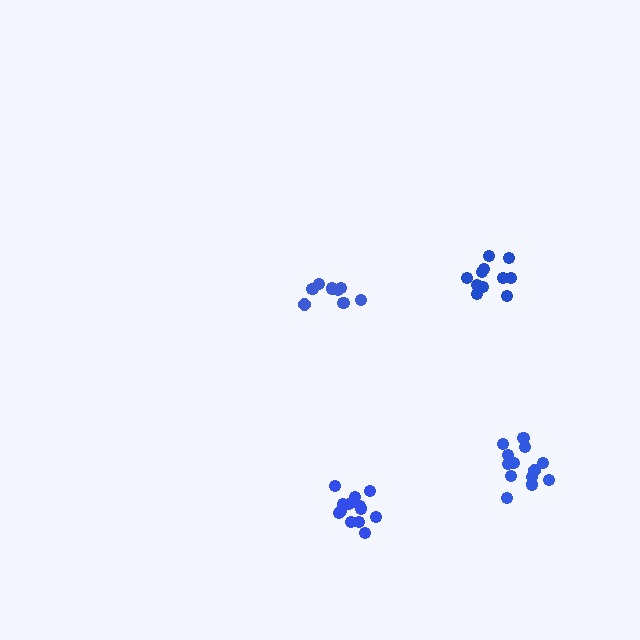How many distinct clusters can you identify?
There are 4 distinct clusters.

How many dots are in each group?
Group 1: 9 dots, Group 2: 13 dots, Group 3: 11 dots, Group 4: 13 dots (46 total).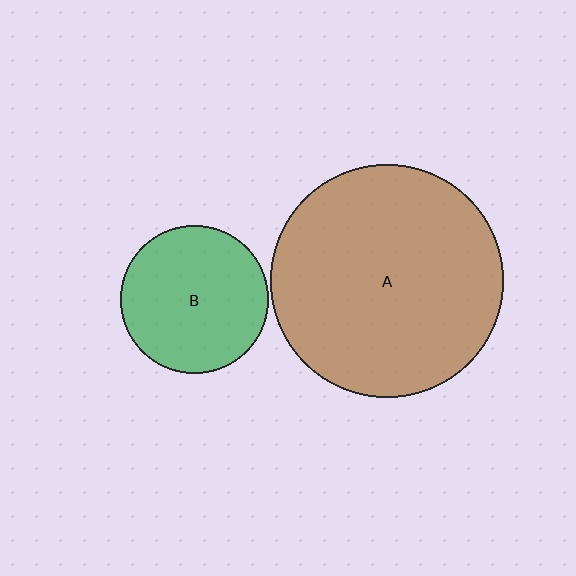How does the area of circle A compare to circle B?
Approximately 2.5 times.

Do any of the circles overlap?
No, none of the circles overlap.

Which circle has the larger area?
Circle A (brown).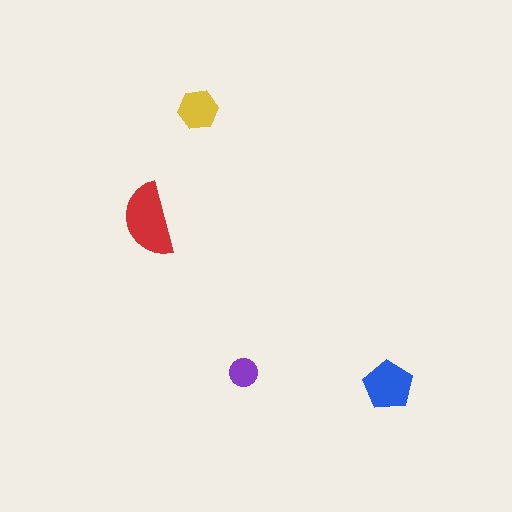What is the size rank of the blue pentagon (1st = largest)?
2nd.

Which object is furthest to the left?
The red semicircle is leftmost.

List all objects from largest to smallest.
The red semicircle, the blue pentagon, the yellow hexagon, the purple circle.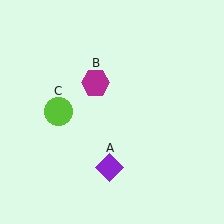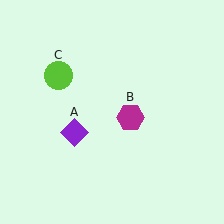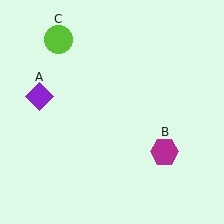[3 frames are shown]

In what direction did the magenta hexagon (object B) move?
The magenta hexagon (object B) moved down and to the right.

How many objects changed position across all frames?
3 objects changed position: purple diamond (object A), magenta hexagon (object B), lime circle (object C).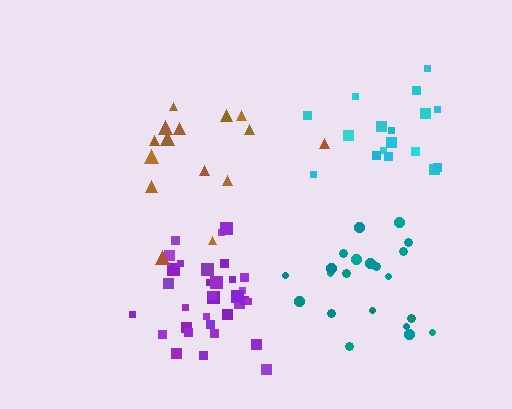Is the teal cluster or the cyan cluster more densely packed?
Teal.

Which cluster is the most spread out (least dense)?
Brown.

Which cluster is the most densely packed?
Purple.